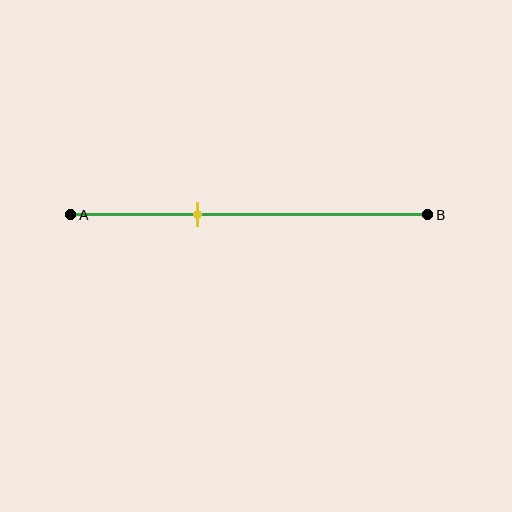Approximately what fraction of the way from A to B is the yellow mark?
The yellow mark is approximately 35% of the way from A to B.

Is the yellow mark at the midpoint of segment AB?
No, the mark is at about 35% from A, not at the 50% midpoint.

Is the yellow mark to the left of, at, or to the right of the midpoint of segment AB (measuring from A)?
The yellow mark is to the left of the midpoint of segment AB.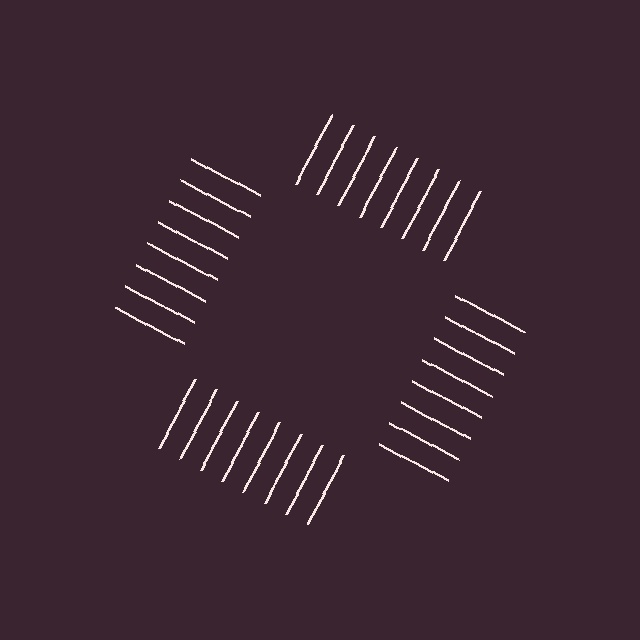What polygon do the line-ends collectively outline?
An illusory square — the line segments terminate on its edges but no continuous stroke is drawn.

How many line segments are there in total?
32 — 8 along each of the 4 edges.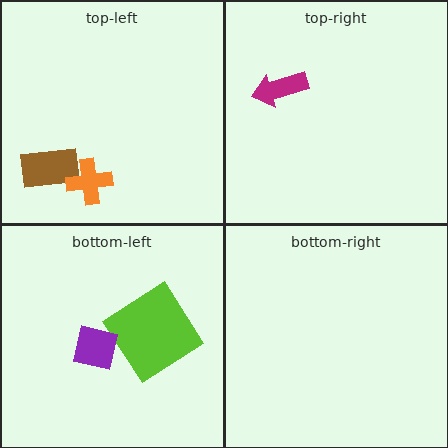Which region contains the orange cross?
The top-left region.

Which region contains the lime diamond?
The bottom-left region.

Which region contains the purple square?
The bottom-left region.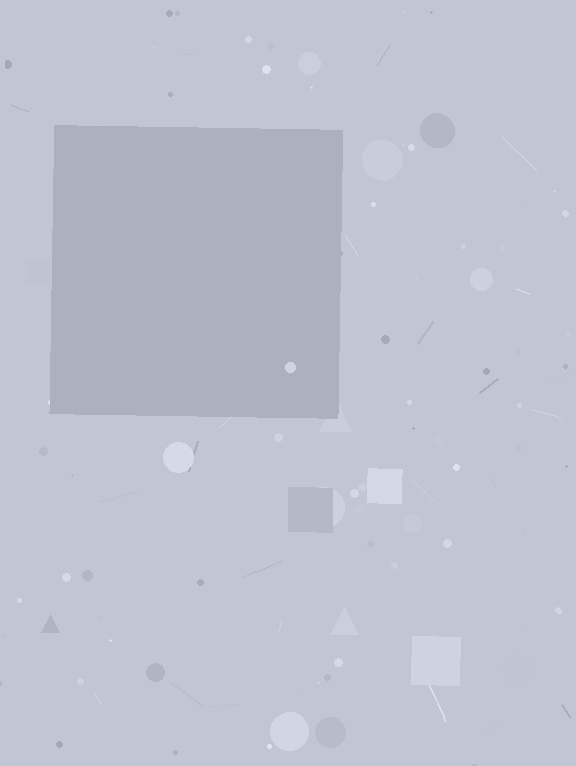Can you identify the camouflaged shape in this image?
The camouflaged shape is a square.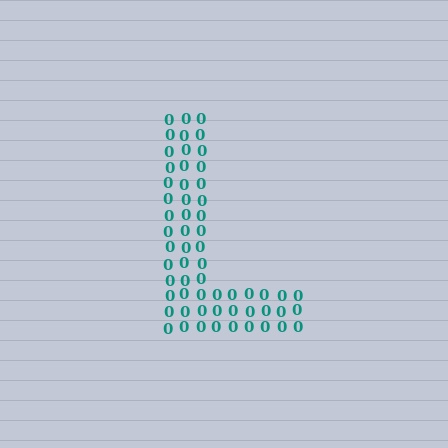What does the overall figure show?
The overall figure shows the letter L.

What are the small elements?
The small elements are digit 0's.